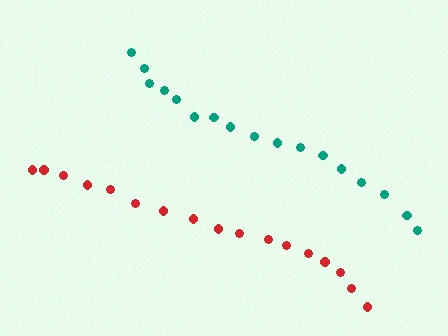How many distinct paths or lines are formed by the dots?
There are 2 distinct paths.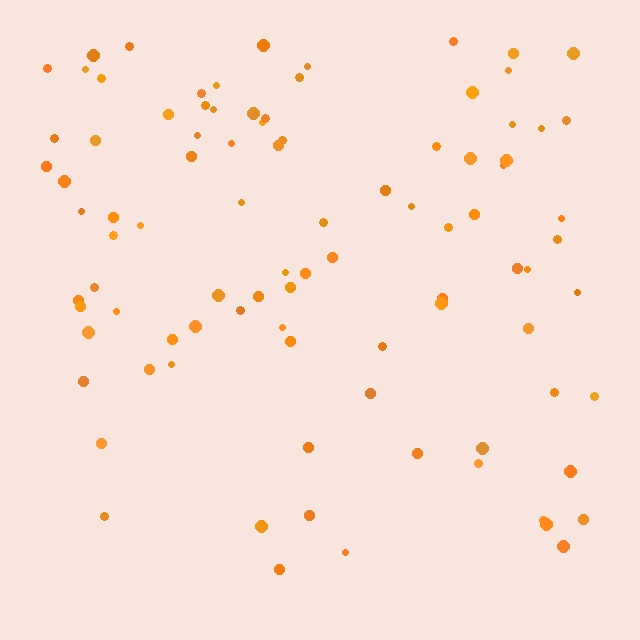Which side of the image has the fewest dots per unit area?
The bottom.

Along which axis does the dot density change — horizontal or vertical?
Vertical.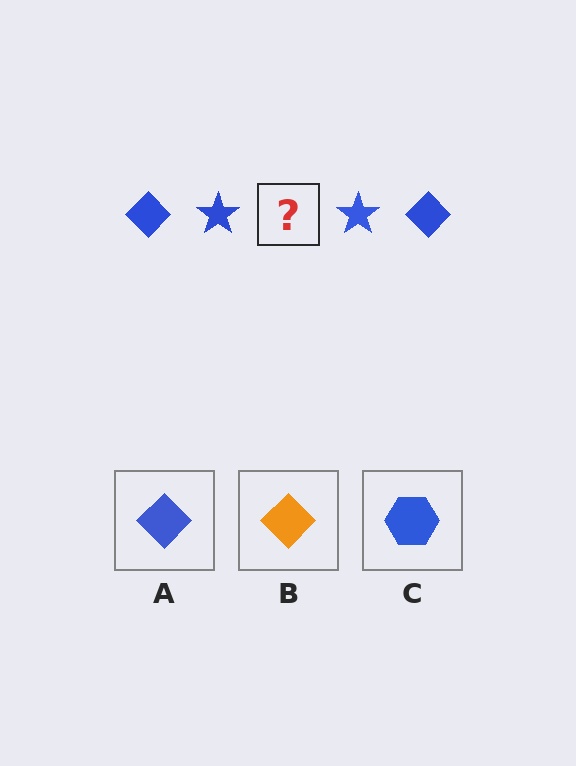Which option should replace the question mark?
Option A.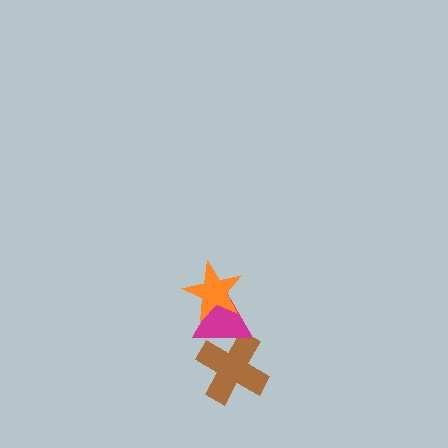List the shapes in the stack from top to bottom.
From top to bottom: the orange star, the magenta triangle, the brown cross.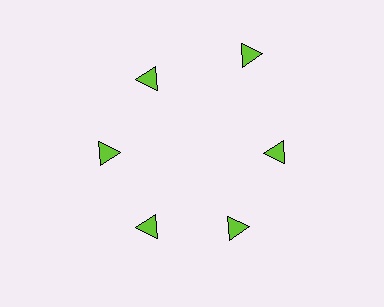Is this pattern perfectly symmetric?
No. The 6 lime triangles are arranged in a ring, but one element near the 1 o'clock position is pushed outward from the center, breaking the 6-fold rotational symmetry.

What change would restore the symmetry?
The symmetry would be restored by moving it inward, back onto the ring so that all 6 triangles sit at equal angles and equal distance from the center.